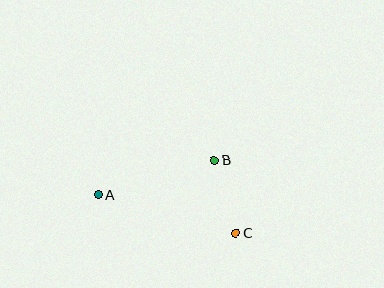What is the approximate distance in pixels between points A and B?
The distance between A and B is approximately 122 pixels.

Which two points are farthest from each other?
Points A and C are farthest from each other.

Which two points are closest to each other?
Points B and C are closest to each other.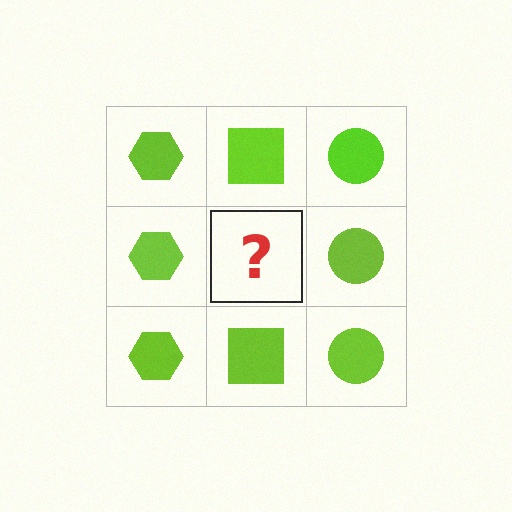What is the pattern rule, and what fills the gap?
The rule is that each column has a consistent shape. The gap should be filled with a lime square.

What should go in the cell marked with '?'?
The missing cell should contain a lime square.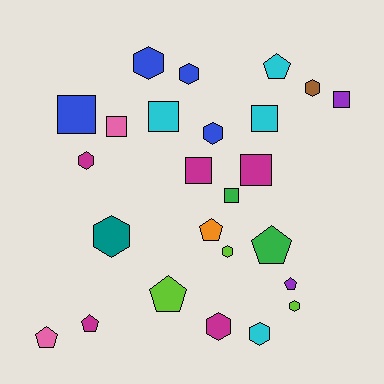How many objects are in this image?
There are 25 objects.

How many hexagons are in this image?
There are 10 hexagons.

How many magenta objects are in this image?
There are 5 magenta objects.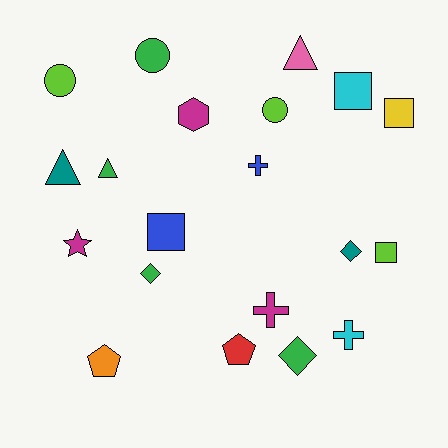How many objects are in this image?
There are 20 objects.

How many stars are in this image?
There is 1 star.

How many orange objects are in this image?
There is 1 orange object.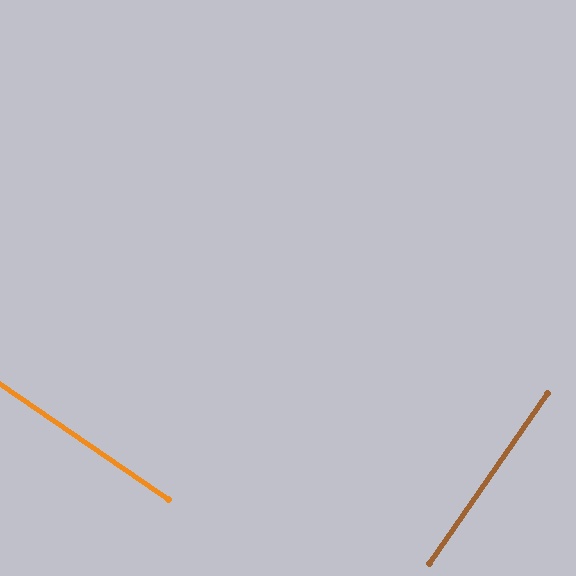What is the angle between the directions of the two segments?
Approximately 90 degrees.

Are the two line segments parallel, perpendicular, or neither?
Perpendicular — they meet at approximately 90°.